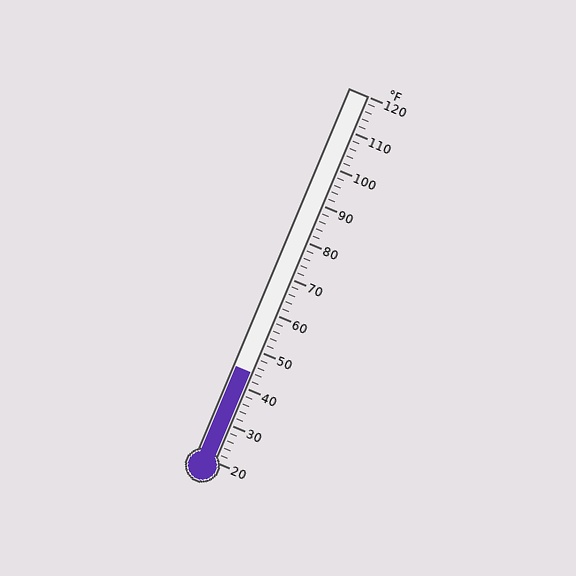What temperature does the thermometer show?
The thermometer shows approximately 44°F.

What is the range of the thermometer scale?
The thermometer scale ranges from 20°F to 120°F.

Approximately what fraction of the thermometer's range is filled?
The thermometer is filled to approximately 25% of its range.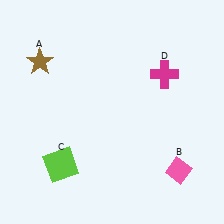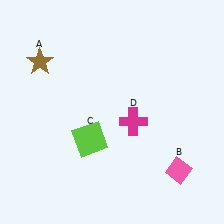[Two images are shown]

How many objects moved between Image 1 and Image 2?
2 objects moved between the two images.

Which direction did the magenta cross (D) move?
The magenta cross (D) moved down.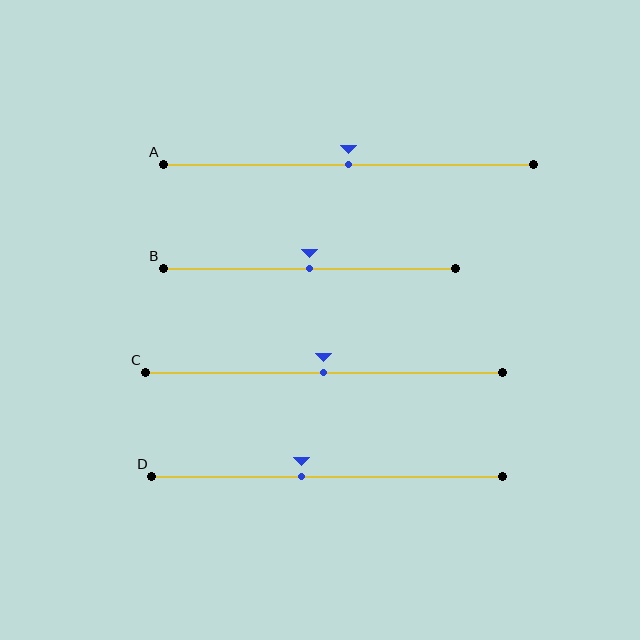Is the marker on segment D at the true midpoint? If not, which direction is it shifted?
No, the marker on segment D is shifted to the left by about 7% of the segment length.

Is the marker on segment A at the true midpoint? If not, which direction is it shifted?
Yes, the marker on segment A is at the true midpoint.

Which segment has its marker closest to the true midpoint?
Segment A has its marker closest to the true midpoint.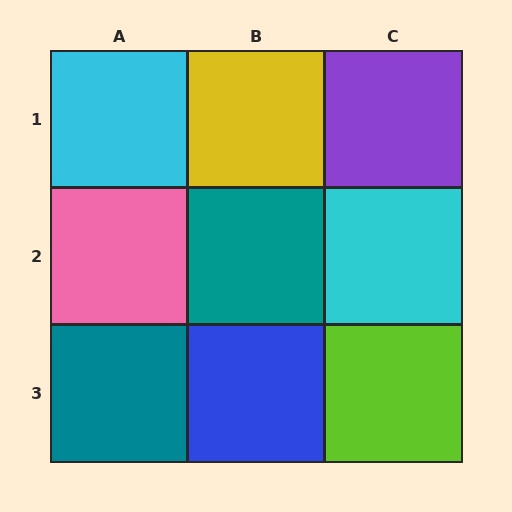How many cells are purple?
1 cell is purple.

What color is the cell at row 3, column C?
Lime.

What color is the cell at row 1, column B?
Yellow.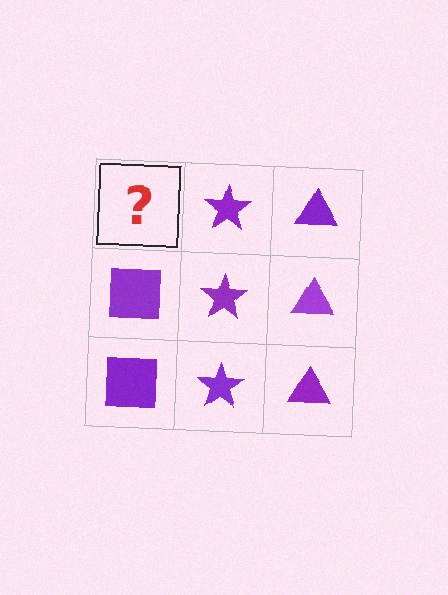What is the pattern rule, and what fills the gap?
The rule is that each column has a consistent shape. The gap should be filled with a purple square.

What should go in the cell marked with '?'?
The missing cell should contain a purple square.